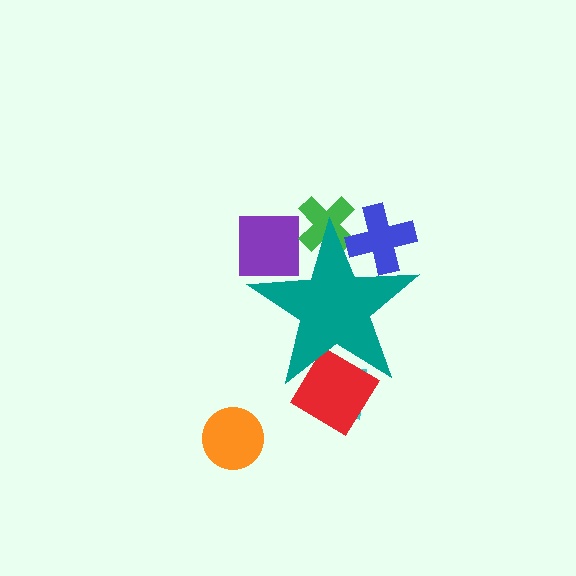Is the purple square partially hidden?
Yes, the purple square is partially hidden behind the teal star.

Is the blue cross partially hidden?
Yes, the blue cross is partially hidden behind the teal star.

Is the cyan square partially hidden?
Yes, the cyan square is partially hidden behind the teal star.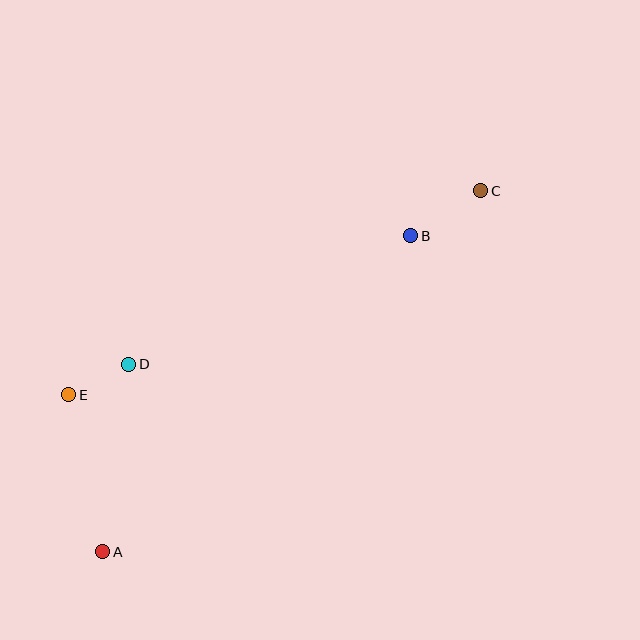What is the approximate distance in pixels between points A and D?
The distance between A and D is approximately 190 pixels.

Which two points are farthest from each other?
Points A and C are farthest from each other.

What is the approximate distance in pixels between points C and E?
The distance between C and E is approximately 460 pixels.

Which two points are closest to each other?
Points D and E are closest to each other.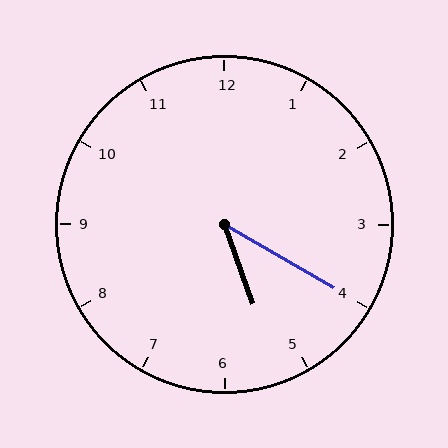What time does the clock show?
5:20.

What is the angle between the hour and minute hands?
Approximately 40 degrees.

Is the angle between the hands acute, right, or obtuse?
It is acute.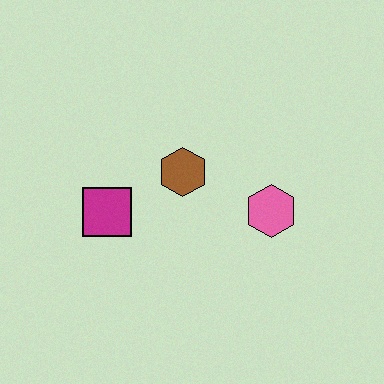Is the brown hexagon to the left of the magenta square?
No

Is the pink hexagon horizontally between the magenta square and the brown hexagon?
No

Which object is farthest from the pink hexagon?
The magenta square is farthest from the pink hexagon.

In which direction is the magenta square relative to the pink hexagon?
The magenta square is to the left of the pink hexagon.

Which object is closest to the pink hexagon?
The brown hexagon is closest to the pink hexagon.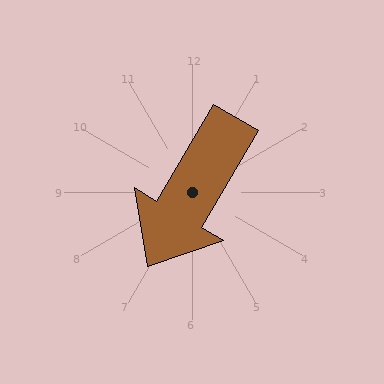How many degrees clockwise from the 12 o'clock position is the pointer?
Approximately 211 degrees.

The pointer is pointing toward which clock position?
Roughly 7 o'clock.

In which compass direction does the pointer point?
Southwest.